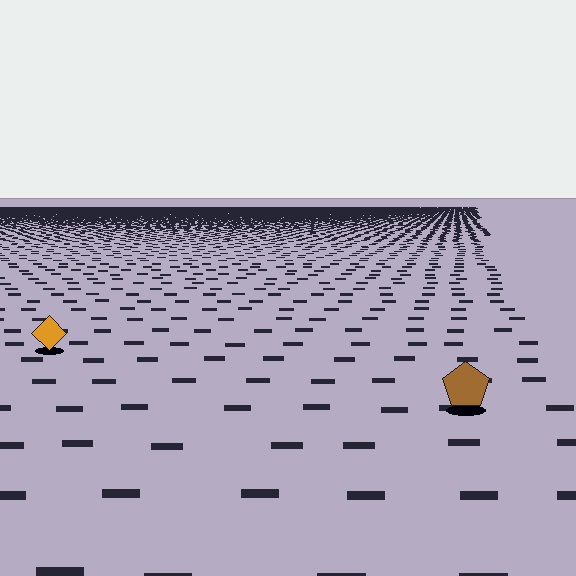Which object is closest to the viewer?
The brown pentagon is closest. The texture marks near it are larger and more spread out.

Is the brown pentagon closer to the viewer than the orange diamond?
Yes. The brown pentagon is closer — you can tell from the texture gradient: the ground texture is coarser near it.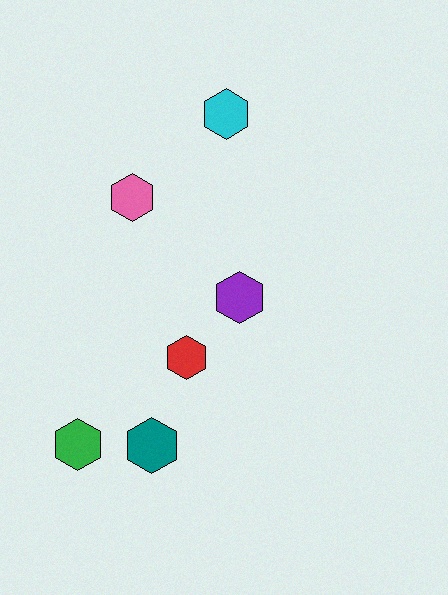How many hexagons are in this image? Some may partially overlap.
There are 6 hexagons.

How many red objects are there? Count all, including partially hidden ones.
There is 1 red object.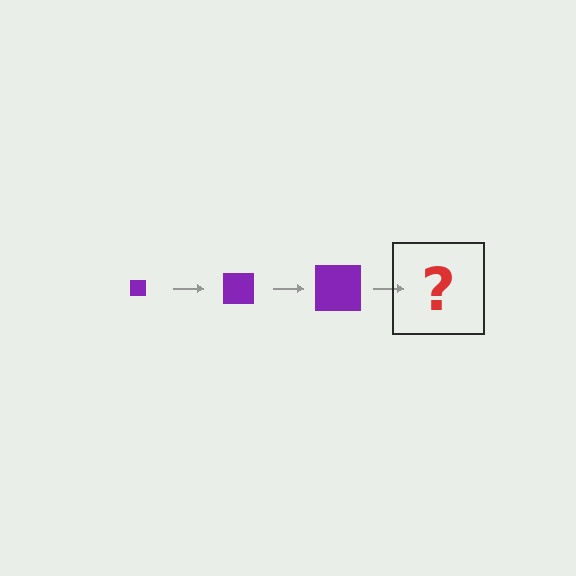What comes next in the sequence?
The next element should be a purple square, larger than the previous one.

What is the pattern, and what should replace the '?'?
The pattern is that the square gets progressively larger each step. The '?' should be a purple square, larger than the previous one.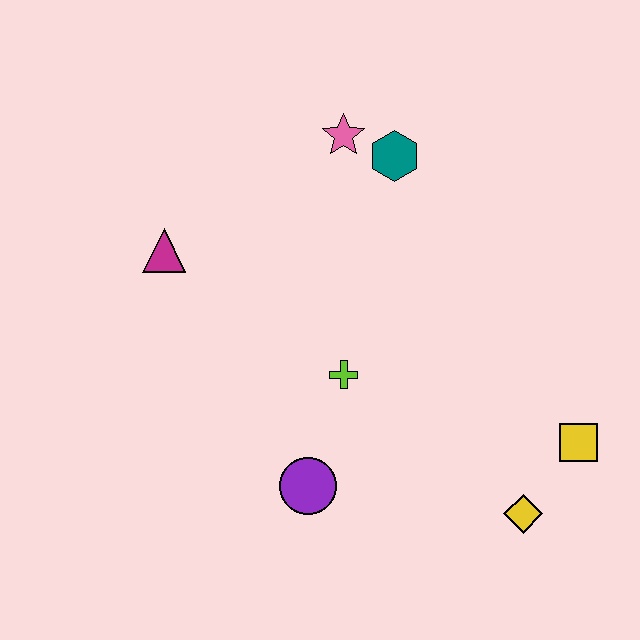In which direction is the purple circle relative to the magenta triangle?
The purple circle is below the magenta triangle.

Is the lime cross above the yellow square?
Yes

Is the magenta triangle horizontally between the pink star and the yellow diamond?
No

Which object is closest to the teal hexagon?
The pink star is closest to the teal hexagon.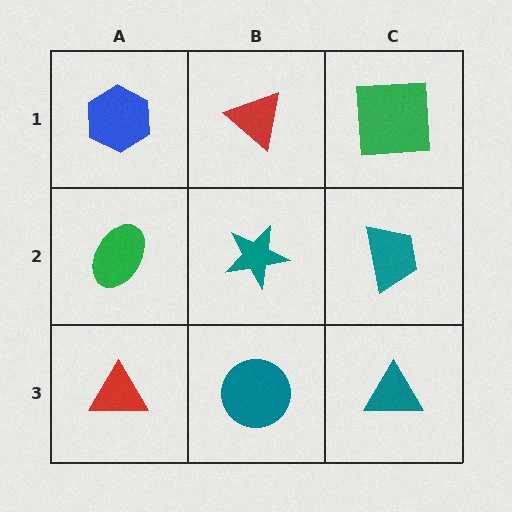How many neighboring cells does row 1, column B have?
3.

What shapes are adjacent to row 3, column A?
A green ellipse (row 2, column A), a teal circle (row 3, column B).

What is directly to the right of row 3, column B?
A teal triangle.